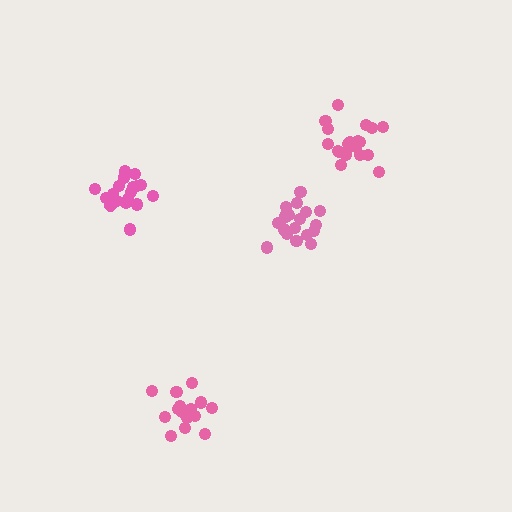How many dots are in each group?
Group 1: 21 dots, Group 2: 18 dots, Group 3: 18 dots, Group 4: 21 dots (78 total).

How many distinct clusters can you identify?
There are 4 distinct clusters.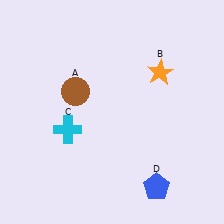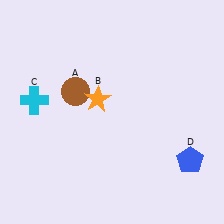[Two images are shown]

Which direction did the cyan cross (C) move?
The cyan cross (C) moved left.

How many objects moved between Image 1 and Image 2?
3 objects moved between the two images.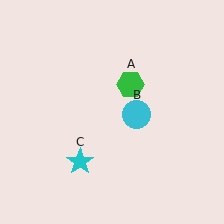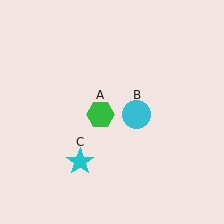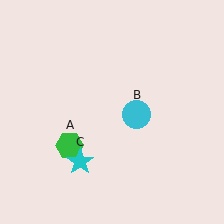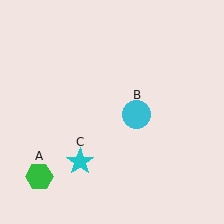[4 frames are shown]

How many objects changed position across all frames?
1 object changed position: green hexagon (object A).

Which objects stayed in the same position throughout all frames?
Cyan circle (object B) and cyan star (object C) remained stationary.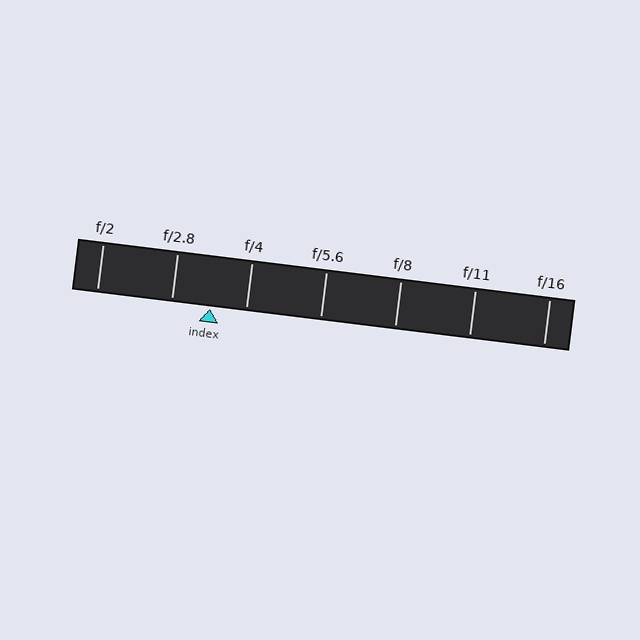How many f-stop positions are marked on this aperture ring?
There are 7 f-stop positions marked.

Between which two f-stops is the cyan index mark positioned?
The index mark is between f/2.8 and f/4.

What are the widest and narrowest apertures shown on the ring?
The widest aperture shown is f/2 and the narrowest is f/16.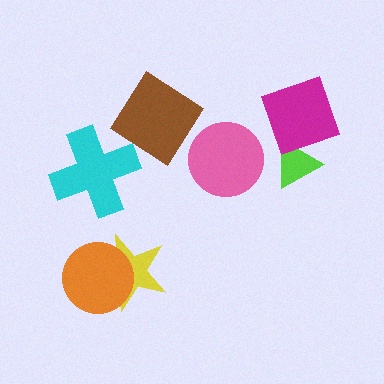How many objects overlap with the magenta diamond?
1 object overlaps with the magenta diamond.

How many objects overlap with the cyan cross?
0 objects overlap with the cyan cross.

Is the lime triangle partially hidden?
Yes, it is partially covered by another shape.